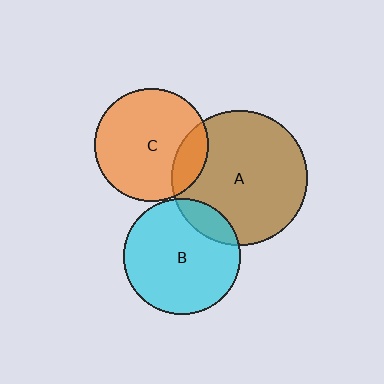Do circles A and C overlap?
Yes.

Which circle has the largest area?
Circle A (brown).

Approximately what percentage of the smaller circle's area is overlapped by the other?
Approximately 15%.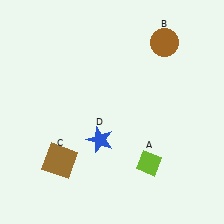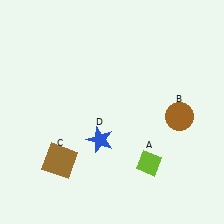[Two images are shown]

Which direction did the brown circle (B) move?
The brown circle (B) moved down.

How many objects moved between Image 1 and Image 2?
1 object moved between the two images.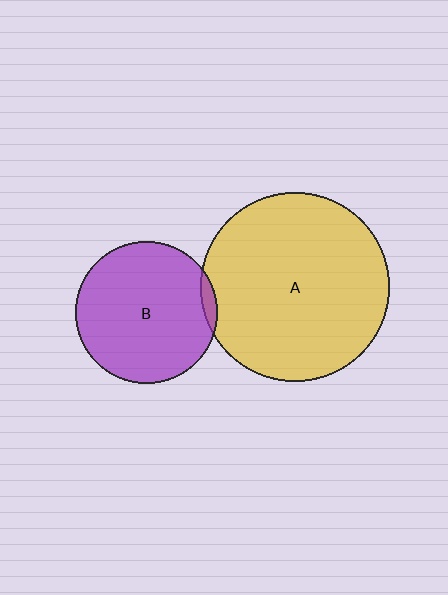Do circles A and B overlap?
Yes.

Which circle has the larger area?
Circle A (yellow).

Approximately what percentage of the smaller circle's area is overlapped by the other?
Approximately 5%.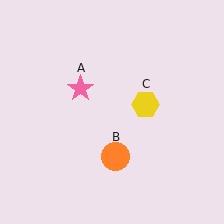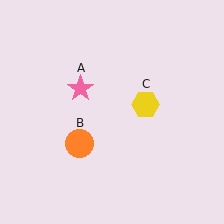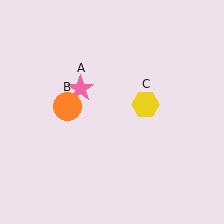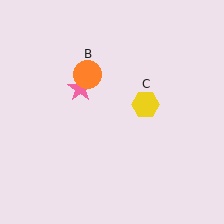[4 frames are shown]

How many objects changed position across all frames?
1 object changed position: orange circle (object B).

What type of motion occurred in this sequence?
The orange circle (object B) rotated clockwise around the center of the scene.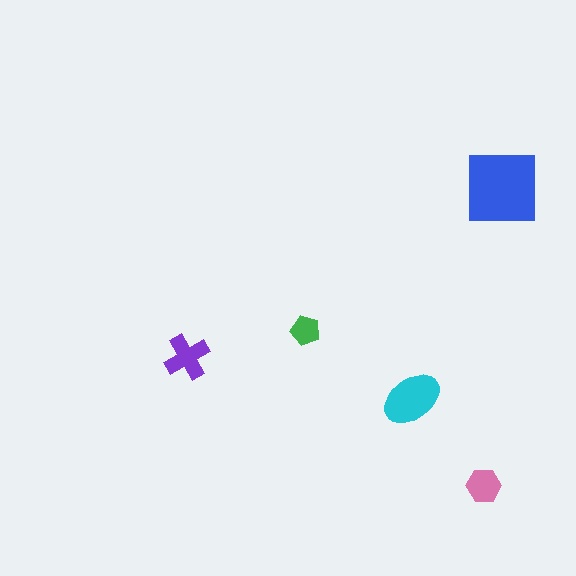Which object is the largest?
The blue square.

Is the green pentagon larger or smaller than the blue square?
Smaller.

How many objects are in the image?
There are 5 objects in the image.